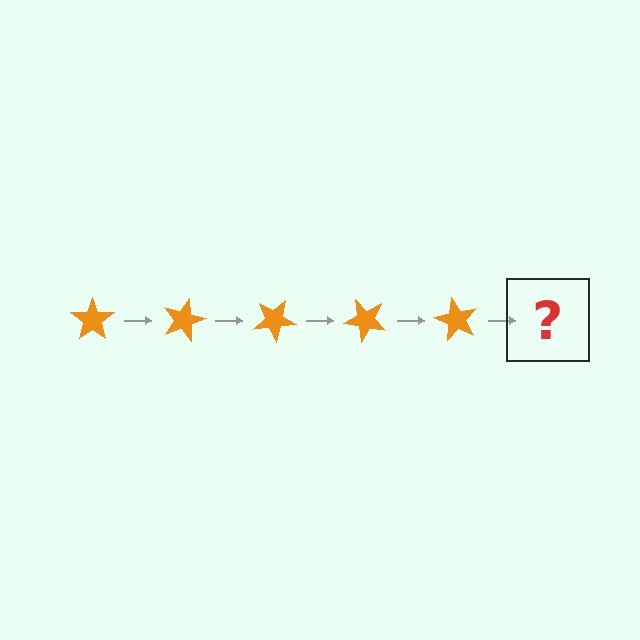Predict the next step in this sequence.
The next step is an orange star rotated 75 degrees.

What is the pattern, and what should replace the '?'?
The pattern is that the star rotates 15 degrees each step. The '?' should be an orange star rotated 75 degrees.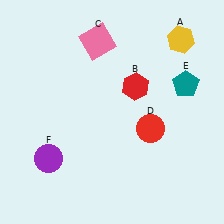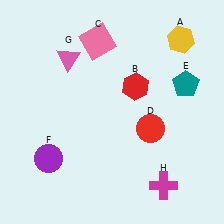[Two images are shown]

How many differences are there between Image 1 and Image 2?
There are 2 differences between the two images.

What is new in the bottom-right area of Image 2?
A magenta cross (H) was added in the bottom-right area of Image 2.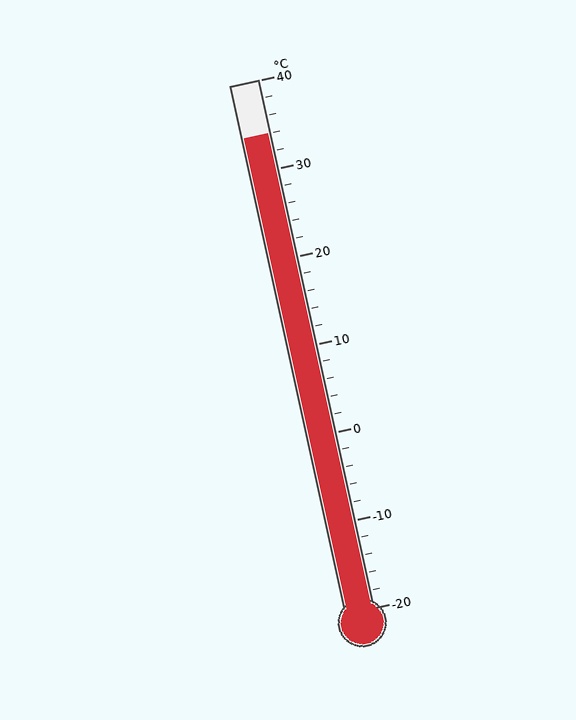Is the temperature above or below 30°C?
The temperature is above 30°C.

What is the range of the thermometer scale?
The thermometer scale ranges from -20°C to 40°C.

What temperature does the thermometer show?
The thermometer shows approximately 34°C.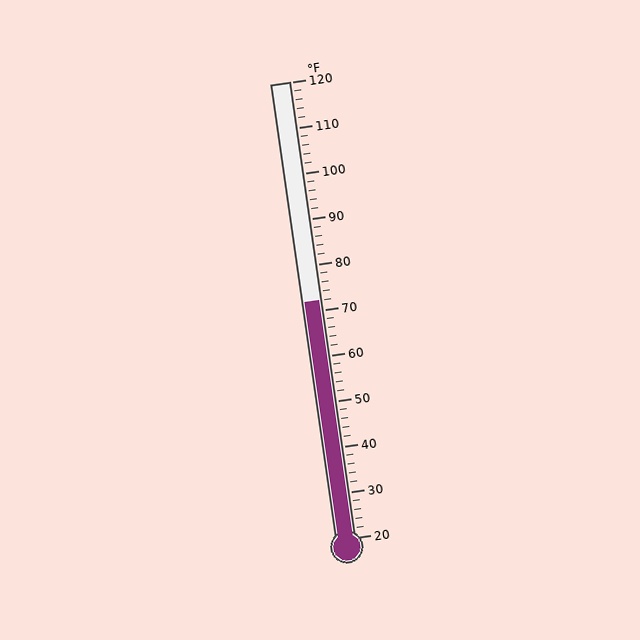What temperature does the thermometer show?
The thermometer shows approximately 72°F.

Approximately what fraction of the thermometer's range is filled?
The thermometer is filled to approximately 50% of its range.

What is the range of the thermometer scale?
The thermometer scale ranges from 20°F to 120°F.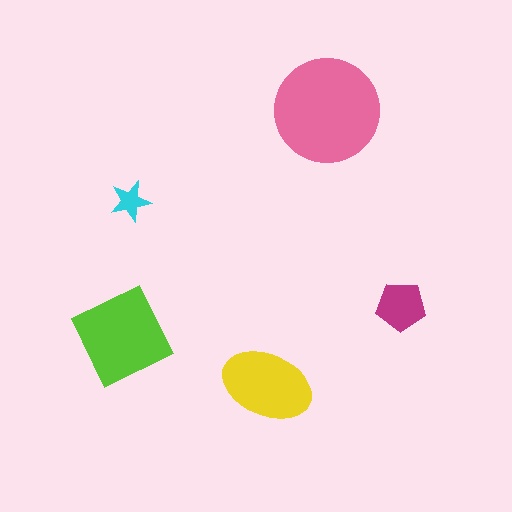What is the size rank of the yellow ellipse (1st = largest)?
3rd.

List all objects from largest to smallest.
The pink circle, the lime square, the yellow ellipse, the magenta pentagon, the cyan star.